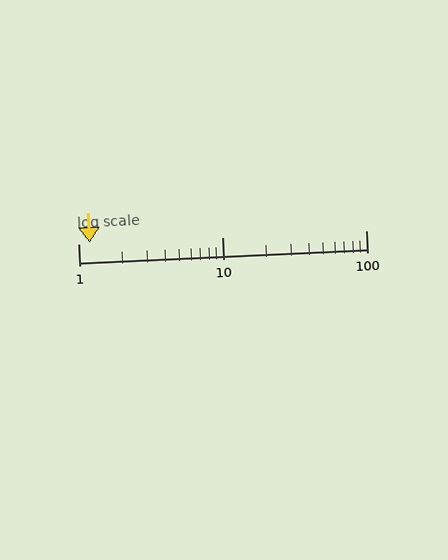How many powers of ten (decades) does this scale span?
The scale spans 2 decades, from 1 to 100.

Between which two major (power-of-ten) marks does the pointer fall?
The pointer is between 1 and 10.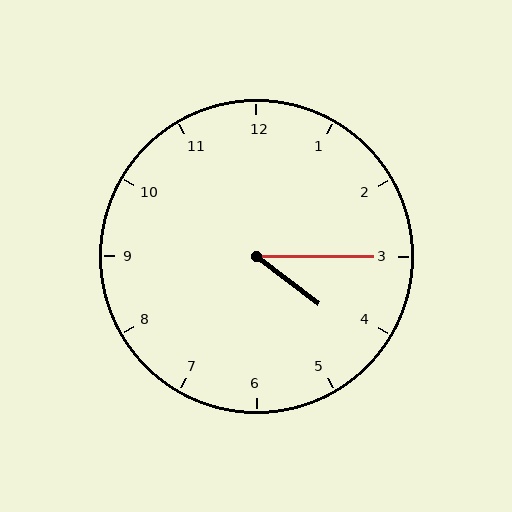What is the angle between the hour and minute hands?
Approximately 38 degrees.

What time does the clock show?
4:15.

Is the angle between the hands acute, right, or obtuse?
It is acute.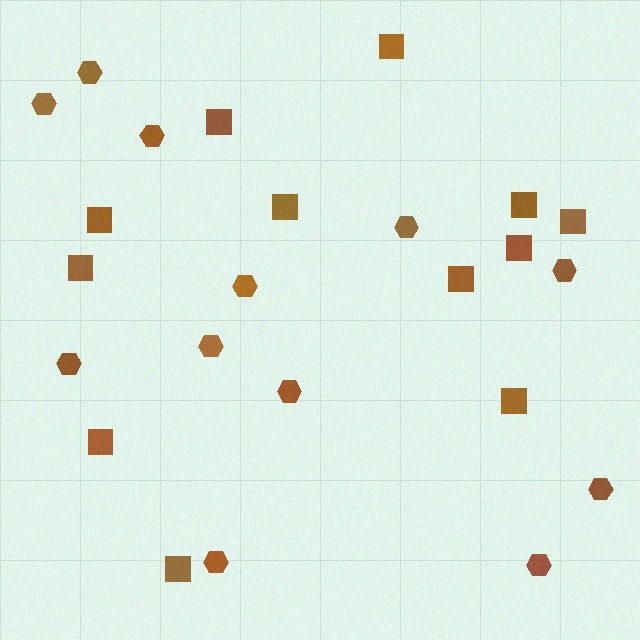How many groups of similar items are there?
There are 2 groups: one group of hexagons (12) and one group of squares (12).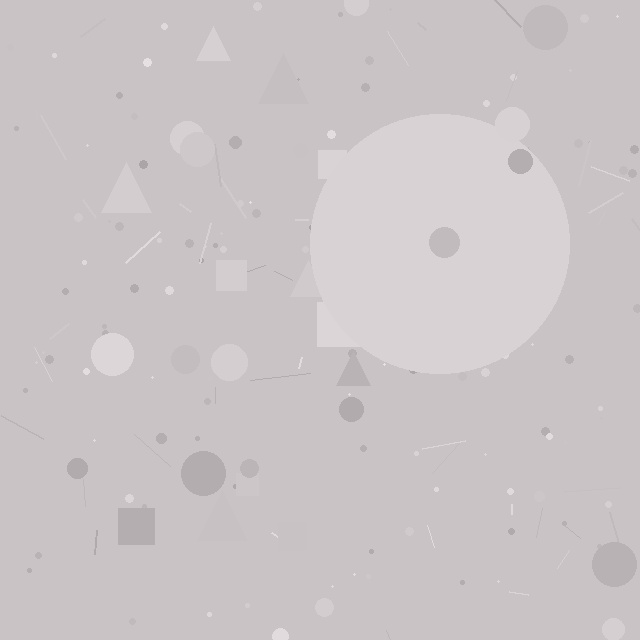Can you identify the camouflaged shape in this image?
The camouflaged shape is a circle.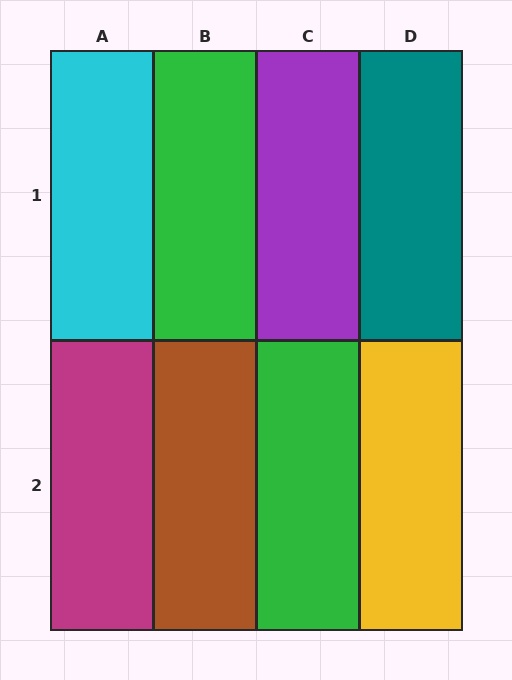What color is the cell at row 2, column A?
Magenta.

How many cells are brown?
1 cell is brown.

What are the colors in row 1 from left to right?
Cyan, green, purple, teal.